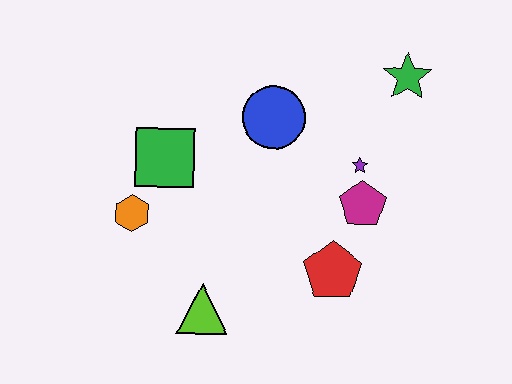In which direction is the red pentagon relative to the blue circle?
The red pentagon is below the blue circle.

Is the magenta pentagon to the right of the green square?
Yes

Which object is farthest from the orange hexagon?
The green star is farthest from the orange hexagon.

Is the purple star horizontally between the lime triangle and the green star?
Yes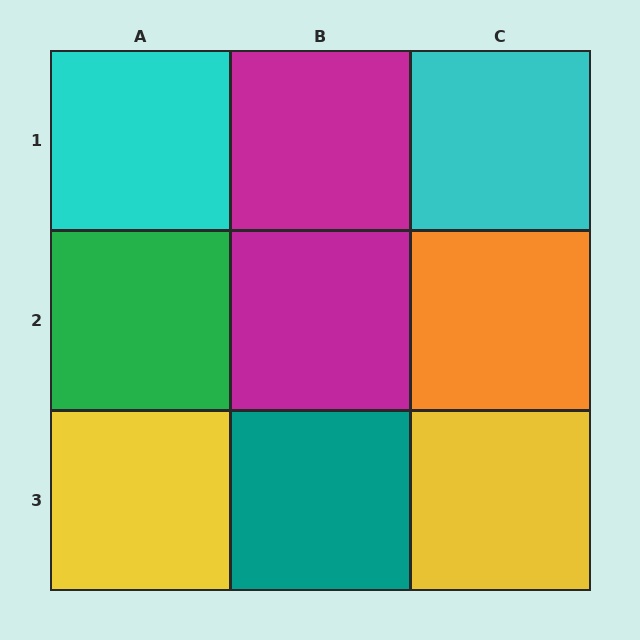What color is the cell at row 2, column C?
Orange.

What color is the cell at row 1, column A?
Cyan.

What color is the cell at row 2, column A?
Green.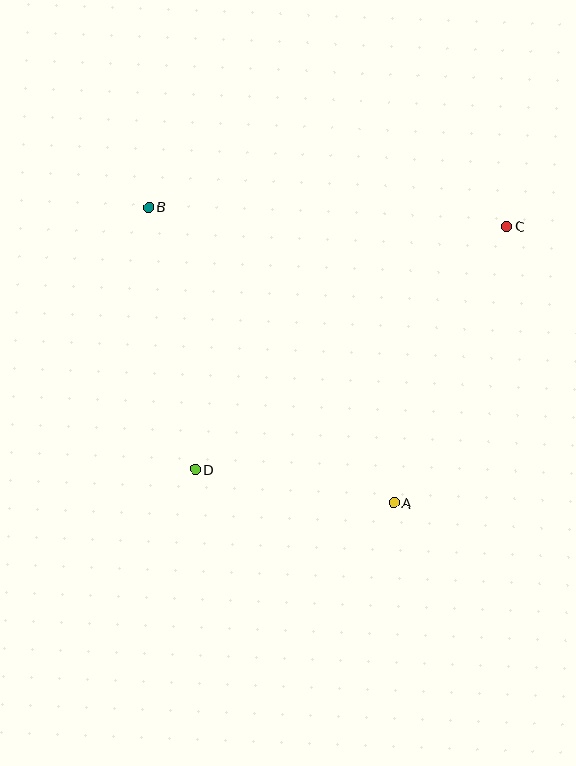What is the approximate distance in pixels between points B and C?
The distance between B and C is approximately 359 pixels.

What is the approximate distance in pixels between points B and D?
The distance between B and D is approximately 266 pixels.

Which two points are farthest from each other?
Points C and D are farthest from each other.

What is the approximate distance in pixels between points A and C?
The distance between A and C is approximately 299 pixels.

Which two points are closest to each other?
Points A and D are closest to each other.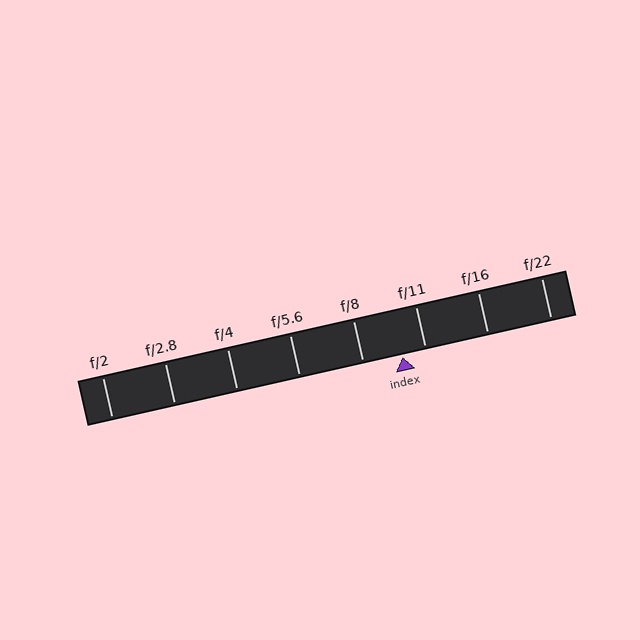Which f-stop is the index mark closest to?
The index mark is closest to f/11.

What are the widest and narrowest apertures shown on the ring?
The widest aperture shown is f/2 and the narrowest is f/22.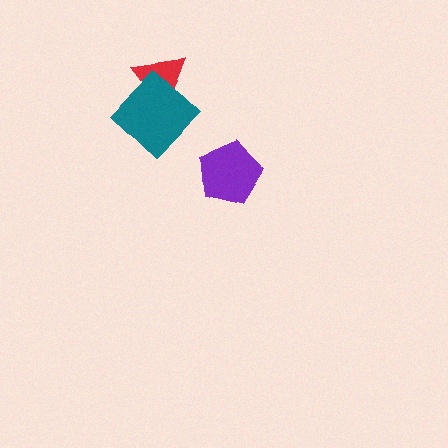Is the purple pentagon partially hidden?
No, no other shape covers it.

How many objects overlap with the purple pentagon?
0 objects overlap with the purple pentagon.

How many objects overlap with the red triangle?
1 object overlaps with the red triangle.